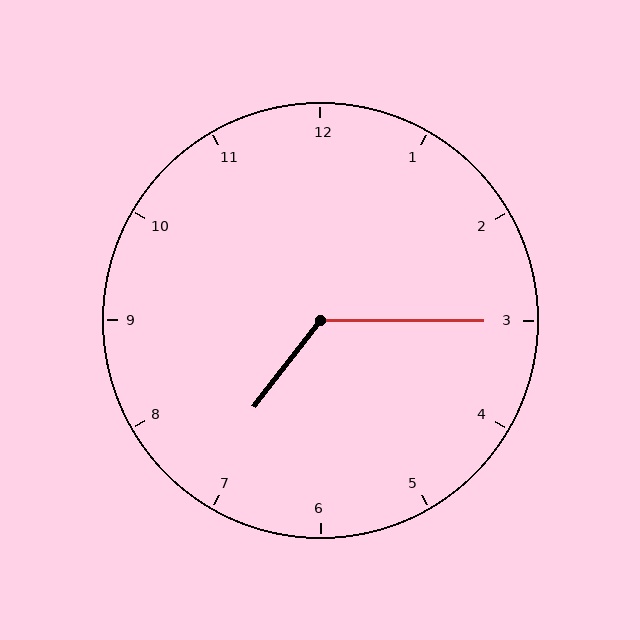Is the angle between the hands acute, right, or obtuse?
It is obtuse.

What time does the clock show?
7:15.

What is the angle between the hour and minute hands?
Approximately 128 degrees.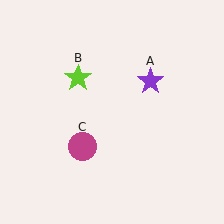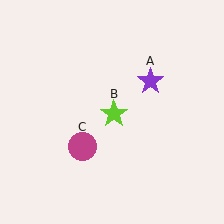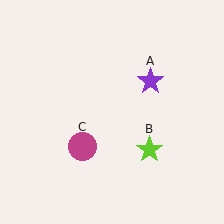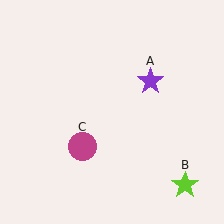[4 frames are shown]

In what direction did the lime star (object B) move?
The lime star (object B) moved down and to the right.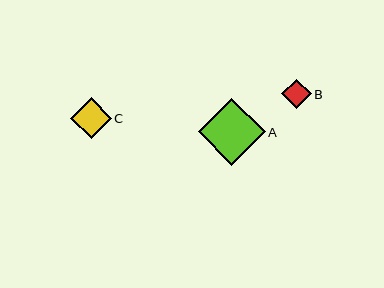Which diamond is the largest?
Diamond A is the largest with a size of approximately 67 pixels.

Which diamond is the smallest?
Diamond B is the smallest with a size of approximately 29 pixels.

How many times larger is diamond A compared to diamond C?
Diamond A is approximately 1.7 times the size of diamond C.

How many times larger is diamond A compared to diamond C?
Diamond A is approximately 1.7 times the size of diamond C.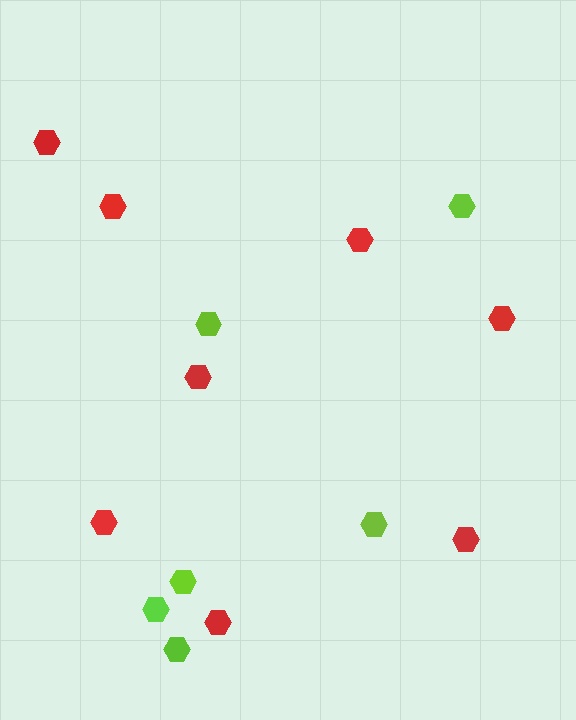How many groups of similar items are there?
There are 2 groups: one group of lime hexagons (6) and one group of red hexagons (8).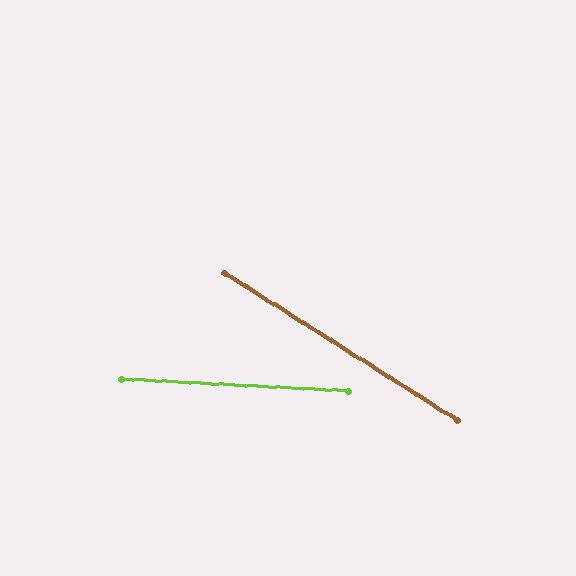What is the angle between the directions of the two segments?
Approximately 29 degrees.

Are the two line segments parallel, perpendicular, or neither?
Neither parallel nor perpendicular — they differ by about 29°.